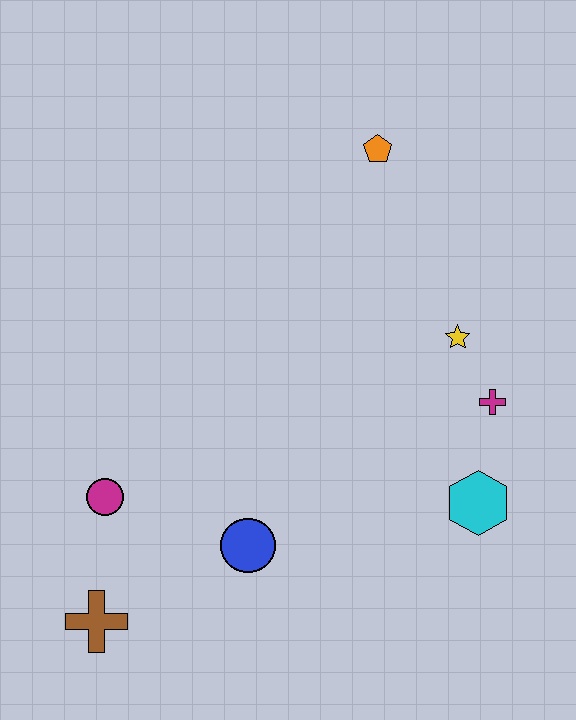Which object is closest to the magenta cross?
The yellow star is closest to the magenta cross.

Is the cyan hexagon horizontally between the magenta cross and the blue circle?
Yes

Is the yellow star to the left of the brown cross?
No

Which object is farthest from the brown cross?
The orange pentagon is farthest from the brown cross.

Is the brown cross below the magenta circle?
Yes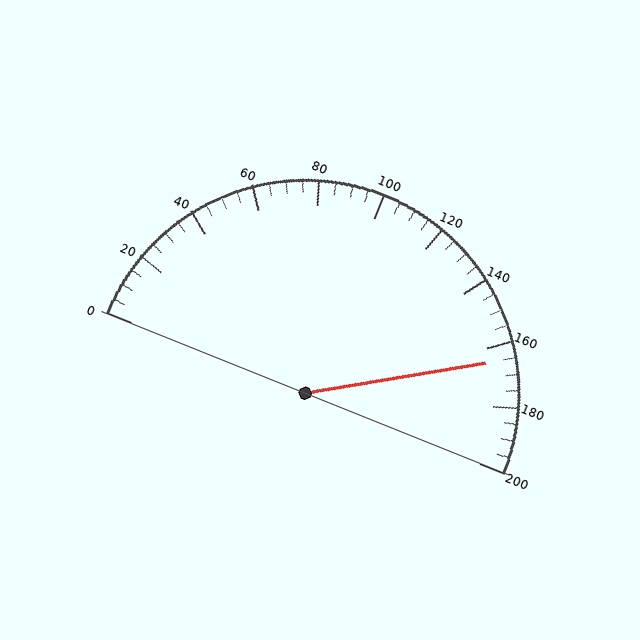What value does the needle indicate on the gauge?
The needle indicates approximately 165.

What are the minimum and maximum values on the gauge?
The gauge ranges from 0 to 200.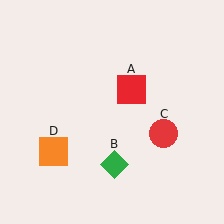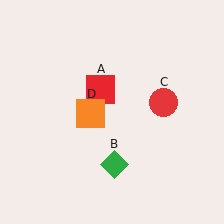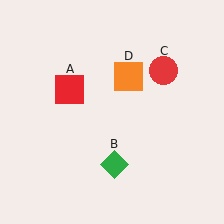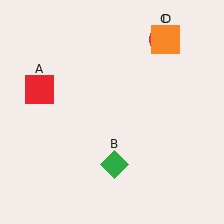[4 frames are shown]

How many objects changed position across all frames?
3 objects changed position: red square (object A), red circle (object C), orange square (object D).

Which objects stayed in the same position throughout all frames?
Green diamond (object B) remained stationary.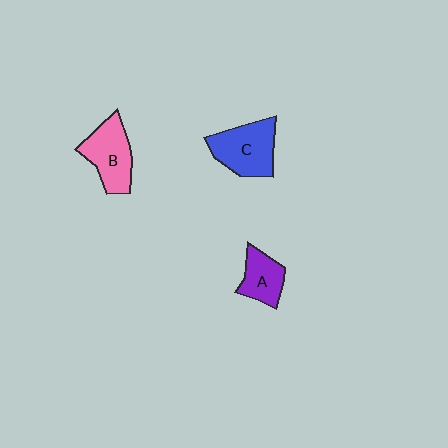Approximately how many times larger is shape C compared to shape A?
Approximately 1.6 times.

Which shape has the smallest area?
Shape A (purple).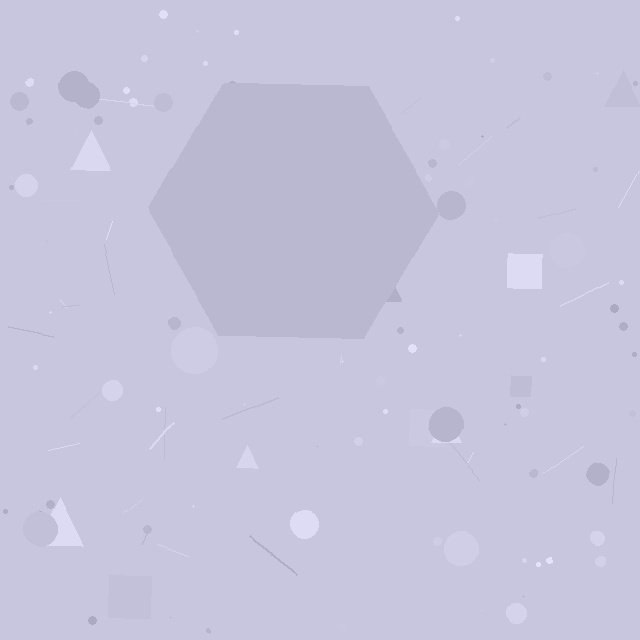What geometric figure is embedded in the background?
A hexagon is embedded in the background.